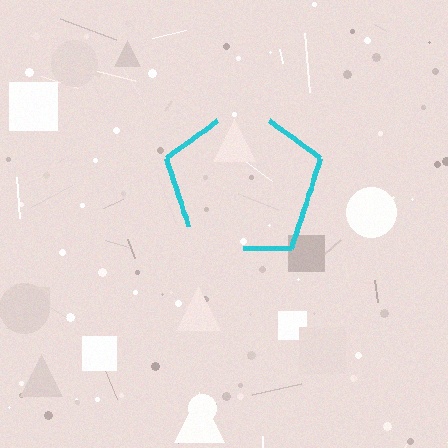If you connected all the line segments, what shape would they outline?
They would outline a pentagon.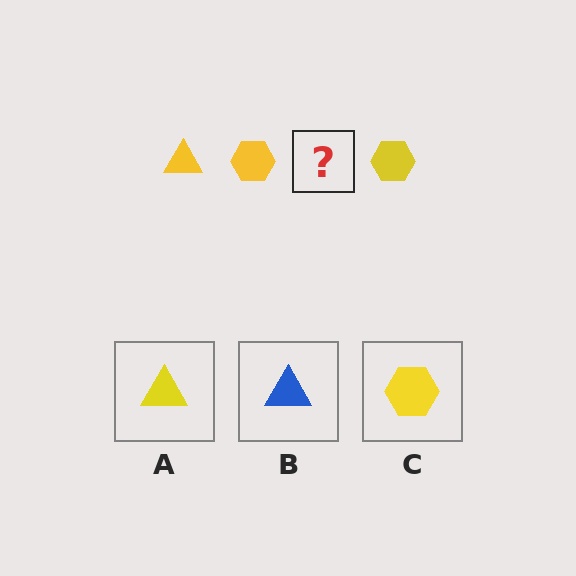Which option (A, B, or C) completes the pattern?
A.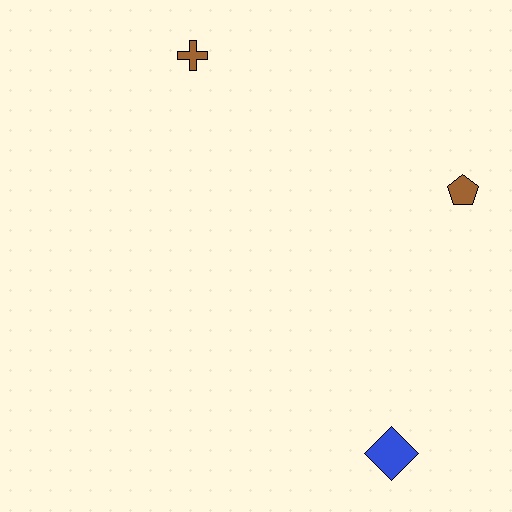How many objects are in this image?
There are 3 objects.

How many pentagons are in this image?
There is 1 pentagon.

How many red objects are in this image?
There are no red objects.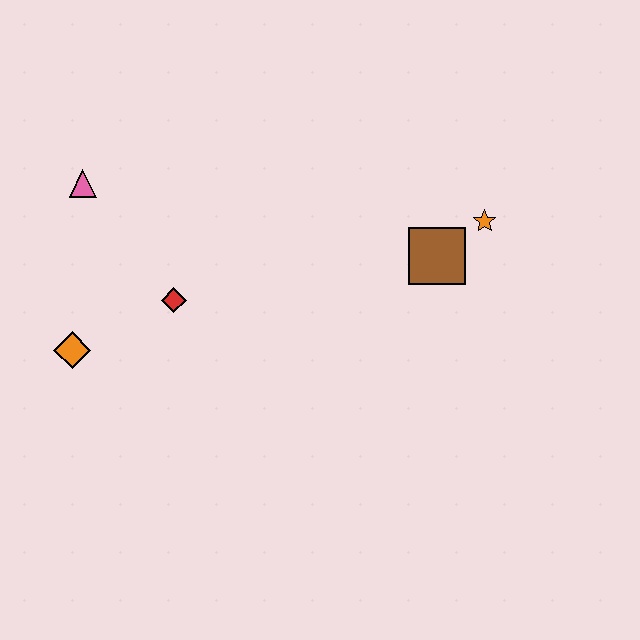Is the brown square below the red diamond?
No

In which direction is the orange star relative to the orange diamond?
The orange star is to the right of the orange diamond.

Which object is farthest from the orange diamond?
The orange star is farthest from the orange diamond.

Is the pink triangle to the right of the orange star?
No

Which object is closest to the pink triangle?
The red diamond is closest to the pink triangle.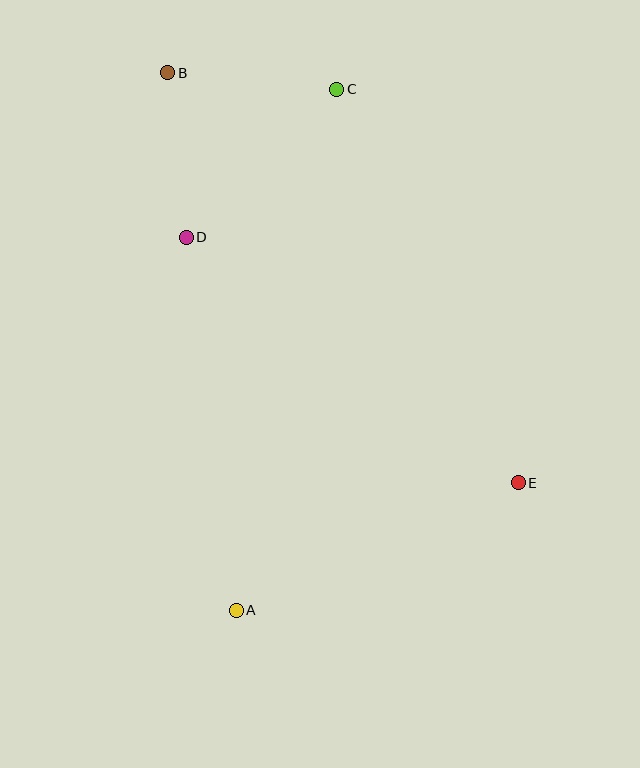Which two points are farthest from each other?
Points A and B are farthest from each other.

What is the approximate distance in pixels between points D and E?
The distance between D and E is approximately 413 pixels.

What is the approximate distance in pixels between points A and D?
The distance between A and D is approximately 376 pixels.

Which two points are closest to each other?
Points B and D are closest to each other.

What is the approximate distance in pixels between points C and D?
The distance between C and D is approximately 211 pixels.